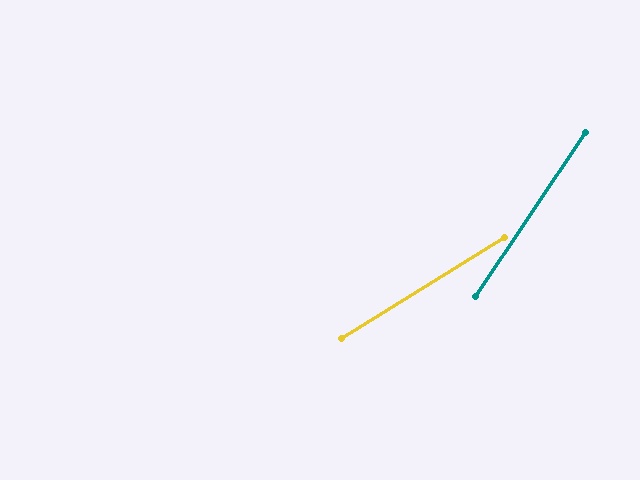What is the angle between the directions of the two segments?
Approximately 24 degrees.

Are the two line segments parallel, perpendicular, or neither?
Neither parallel nor perpendicular — they differ by about 24°.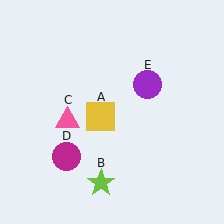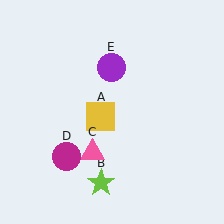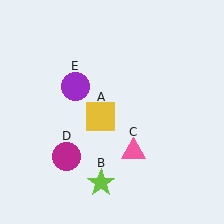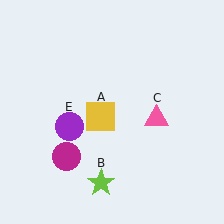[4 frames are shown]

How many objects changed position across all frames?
2 objects changed position: pink triangle (object C), purple circle (object E).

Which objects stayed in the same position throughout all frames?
Yellow square (object A) and lime star (object B) and magenta circle (object D) remained stationary.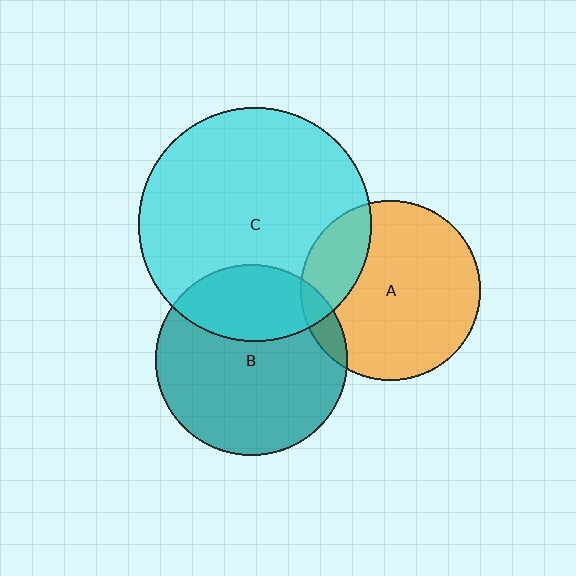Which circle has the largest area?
Circle C (cyan).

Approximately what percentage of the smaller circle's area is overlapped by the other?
Approximately 10%.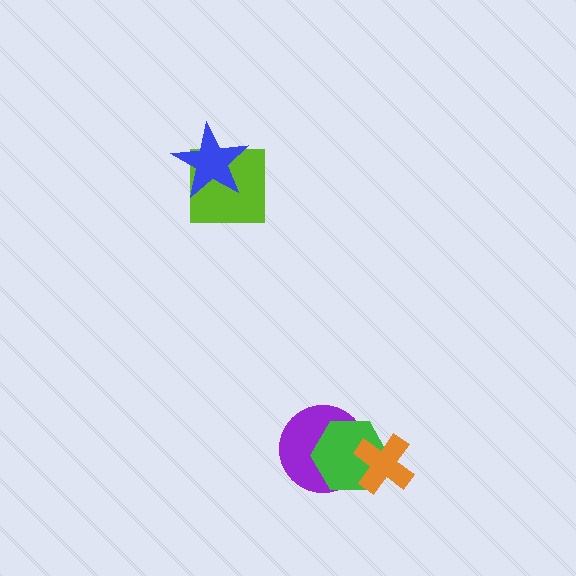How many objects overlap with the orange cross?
2 objects overlap with the orange cross.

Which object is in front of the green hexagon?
The orange cross is in front of the green hexagon.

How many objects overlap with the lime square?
1 object overlaps with the lime square.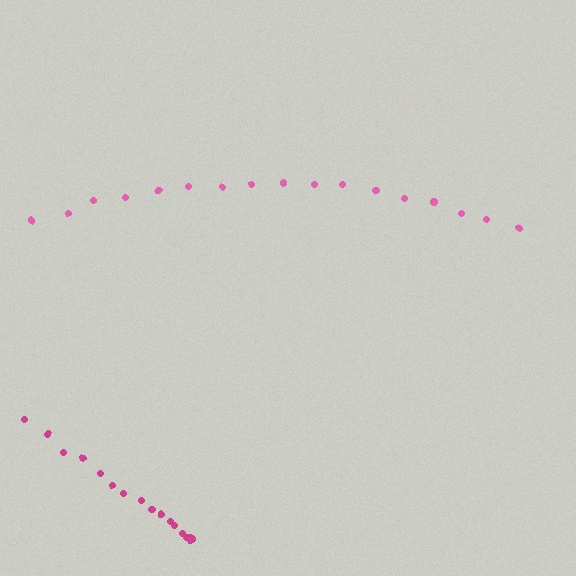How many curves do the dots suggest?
There are 2 distinct paths.